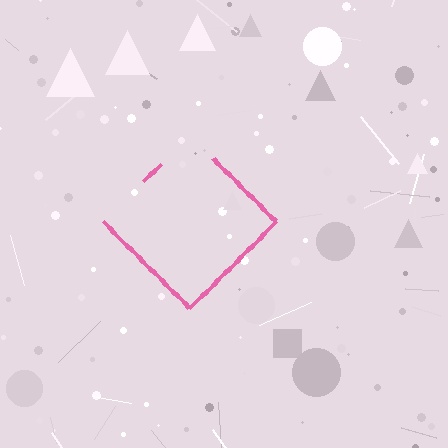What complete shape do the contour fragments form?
The contour fragments form a diamond.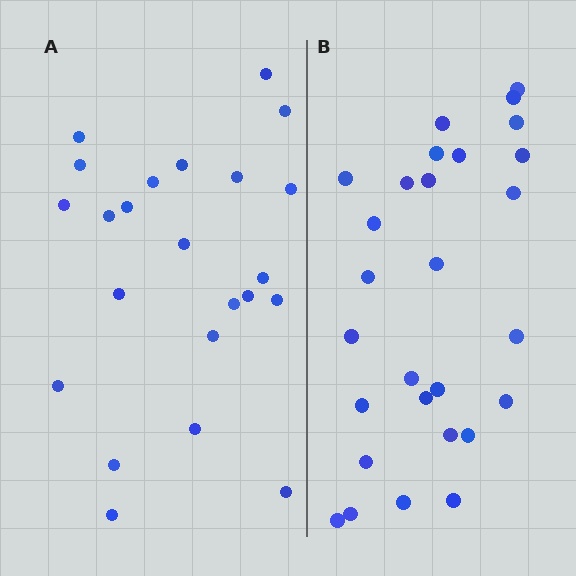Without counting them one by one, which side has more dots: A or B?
Region B (the right region) has more dots.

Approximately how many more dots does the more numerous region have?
Region B has about 5 more dots than region A.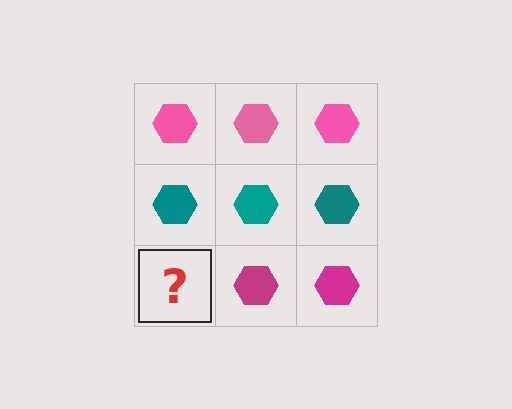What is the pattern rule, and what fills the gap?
The rule is that each row has a consistent color. The gap should be filled with a magenta hexagon.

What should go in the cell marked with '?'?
The missing cell should contain a magenta hexagon.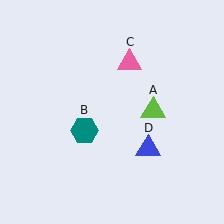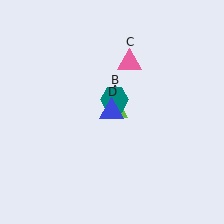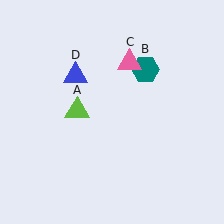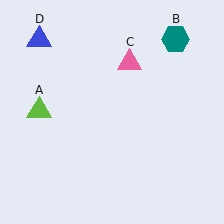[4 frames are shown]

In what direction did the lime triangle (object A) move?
The lime triangle (object A) moved left.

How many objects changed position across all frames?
3 objects changed position: lime triangle (object A), teal hexagon (object B), blue triangle (object D).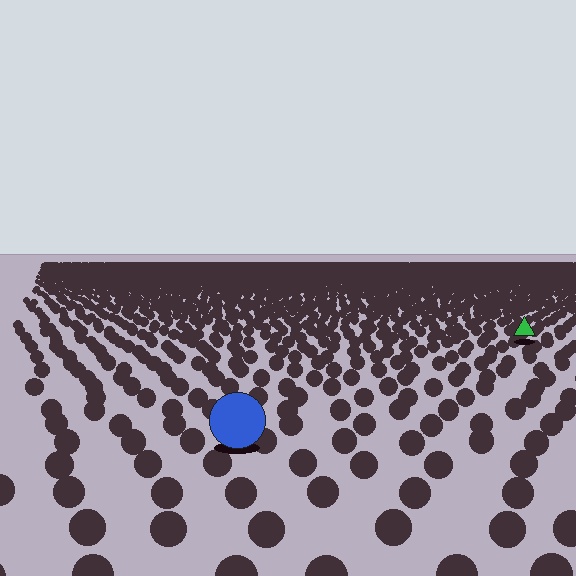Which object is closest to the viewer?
The blue circle is closest. The texture marks near it are larger and more spread out.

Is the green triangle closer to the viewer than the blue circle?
No. The blue circle is closer — you can tell from the texture gradient: the ground texture is coarser near it.